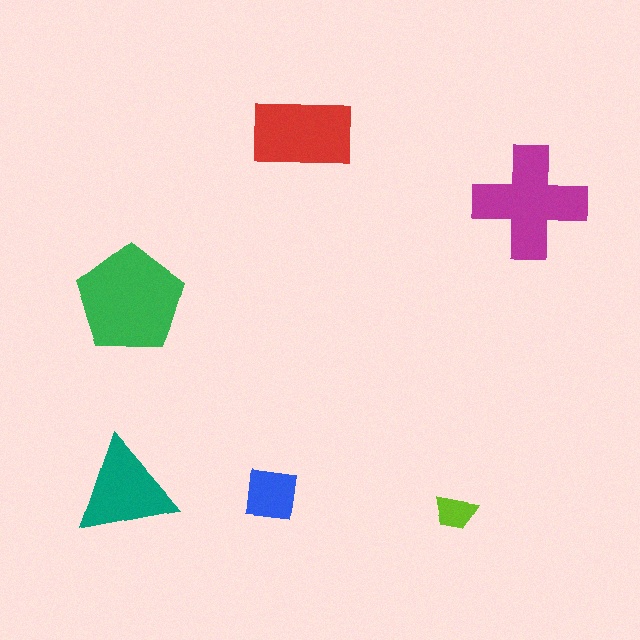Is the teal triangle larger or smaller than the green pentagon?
Smaller.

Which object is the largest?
The green pentagon.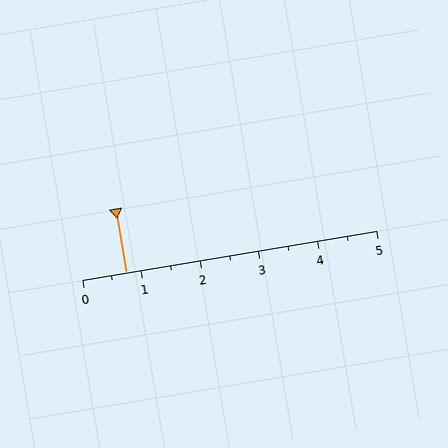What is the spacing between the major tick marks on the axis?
The major ticks are spaced 1 apart.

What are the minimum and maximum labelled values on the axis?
The axis runs from 0 to 5.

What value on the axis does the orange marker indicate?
The marker indicates approximately 0.8.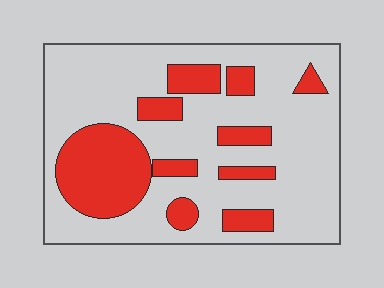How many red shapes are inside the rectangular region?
10.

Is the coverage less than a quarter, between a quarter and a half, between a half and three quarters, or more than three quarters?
Between a quarter and a half.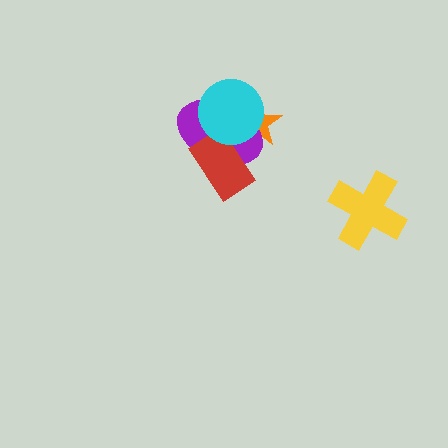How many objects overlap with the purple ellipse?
3 objects overlap with the purple ellipse.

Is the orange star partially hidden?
Yes, it is partially covered by another shape.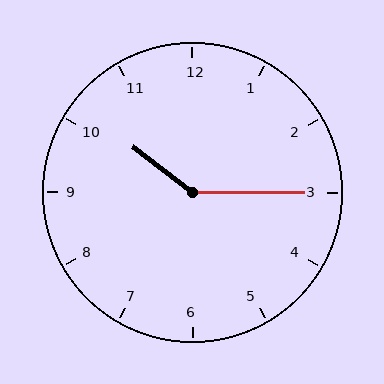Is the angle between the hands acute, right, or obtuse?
It is obtuse.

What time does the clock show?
10:15.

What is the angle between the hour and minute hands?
Approximately 142 degrees.